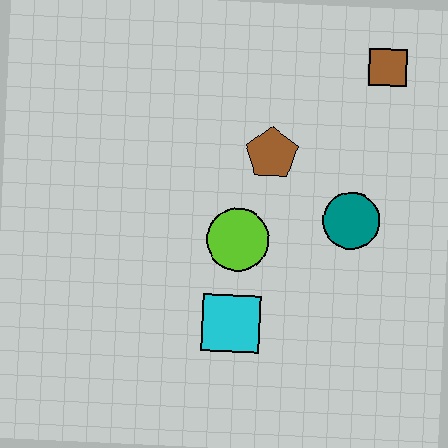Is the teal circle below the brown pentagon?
Yes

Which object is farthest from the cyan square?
The brown square is farthest from the cyan square.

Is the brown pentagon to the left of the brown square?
Yes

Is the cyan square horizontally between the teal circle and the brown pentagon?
No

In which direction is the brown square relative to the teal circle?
The brown square is above the teal circle.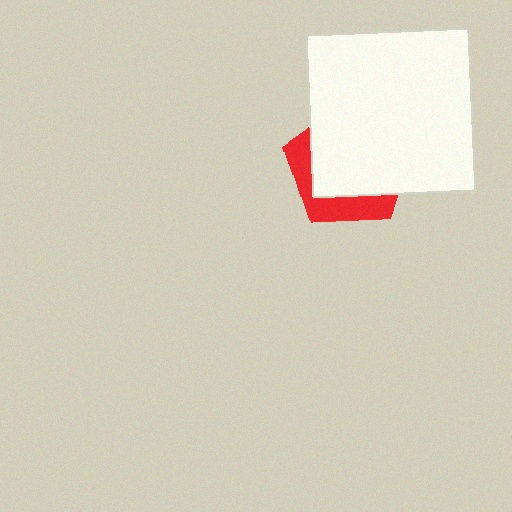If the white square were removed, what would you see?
You would see the complete red pentagon.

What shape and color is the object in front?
The object in front is a white square.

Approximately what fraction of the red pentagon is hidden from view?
Roughly 69% of the red pentagon is hidden behind the white square.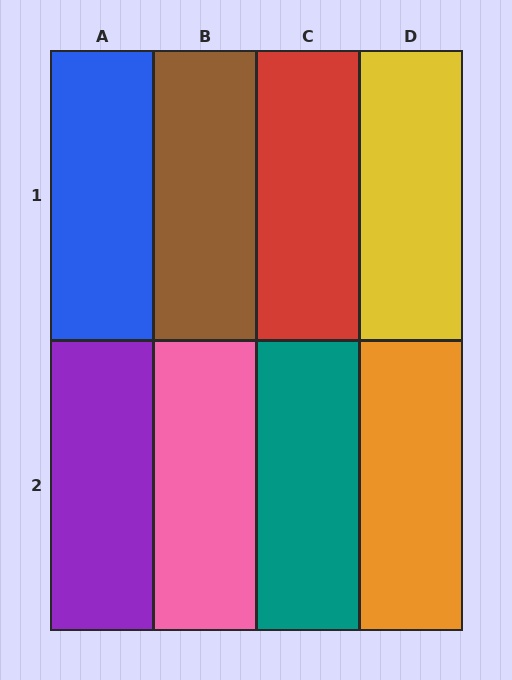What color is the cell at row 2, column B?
Pink.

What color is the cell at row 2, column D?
Orange.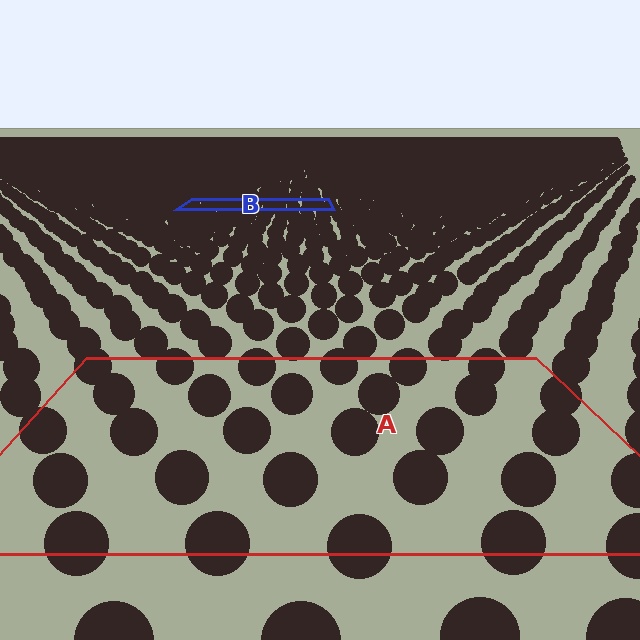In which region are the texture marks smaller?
The texture marks are smaller in region B, because it is farther away.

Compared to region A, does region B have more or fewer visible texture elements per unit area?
Region B has more texture elements per unit area — they are packed more densely because it is farther away.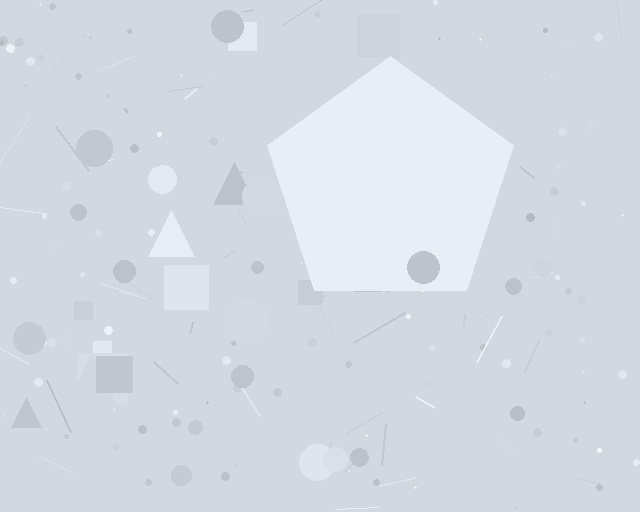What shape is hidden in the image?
A pentagon is hidden in the image.